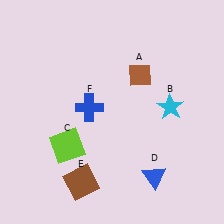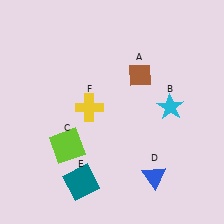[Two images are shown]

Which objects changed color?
E changed from brown to teal. F changed from blue to yellow.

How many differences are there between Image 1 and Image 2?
There are 2 differences between the two images.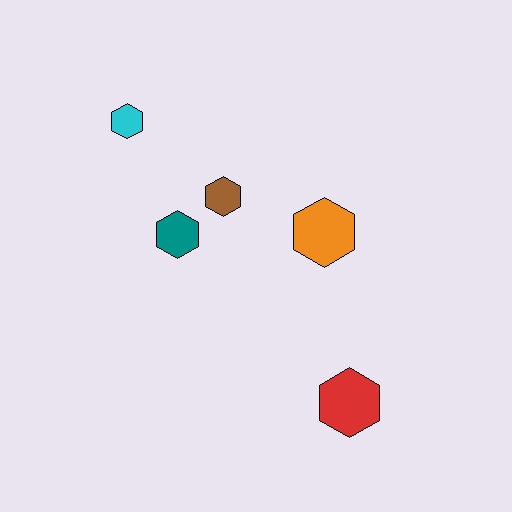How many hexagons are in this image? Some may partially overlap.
There are 5 hexagons.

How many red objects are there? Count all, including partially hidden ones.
There is 1 red object.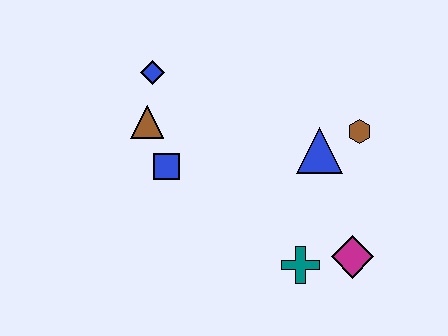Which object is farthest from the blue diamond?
The magenta diamond is farthest from the blue diamond.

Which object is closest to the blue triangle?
The brown hexagon is closest to the blue triangle.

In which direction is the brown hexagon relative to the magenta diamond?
The brown hexagon is above the magenta diamond.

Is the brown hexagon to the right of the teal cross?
Yes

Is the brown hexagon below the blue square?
No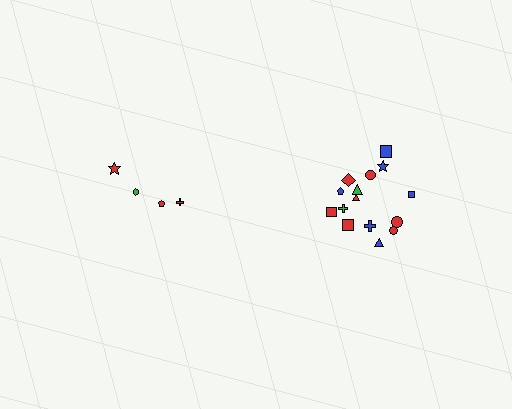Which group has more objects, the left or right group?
The right group.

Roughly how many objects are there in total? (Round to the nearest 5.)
Roughly 20 objects in total.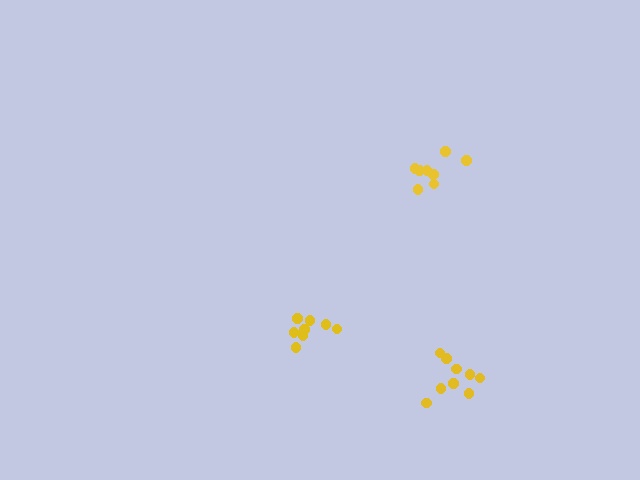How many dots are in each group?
Group 1: 9 dots, Group 2: 8 dots, Group 3: 8 dots (25 total).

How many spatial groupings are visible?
There are 3 spatial groupings.